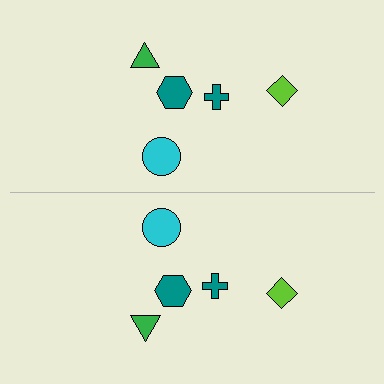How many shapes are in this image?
There are 10 shapes in this image.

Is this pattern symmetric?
Yes, this pattern has bilateral (reflection) symmetry.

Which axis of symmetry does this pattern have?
The pattern has a horizontal axis of symmetry running through the center of the image.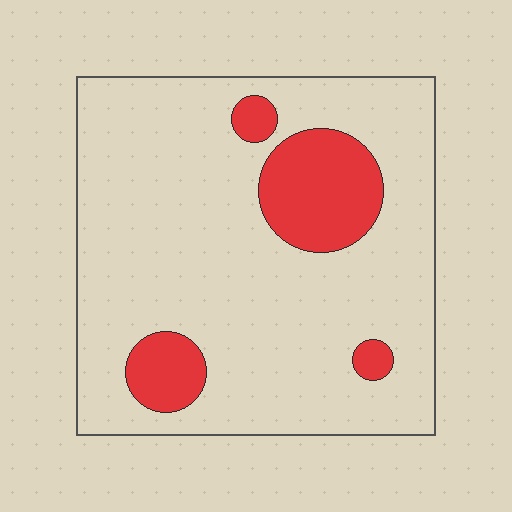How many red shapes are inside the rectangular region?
4.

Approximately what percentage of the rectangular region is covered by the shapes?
Approximately 15%.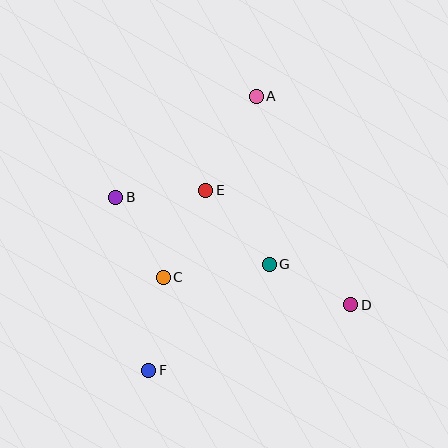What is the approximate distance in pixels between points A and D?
The distance between A and D is approximately 229 pixels.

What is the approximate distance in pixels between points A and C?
The distance between A and C is approximately 203 pixels.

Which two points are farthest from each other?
Points A and F are farthest from each other.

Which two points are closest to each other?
Points B and E are closest to each other.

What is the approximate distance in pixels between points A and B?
The distance between A and B is approximately 173 pixels.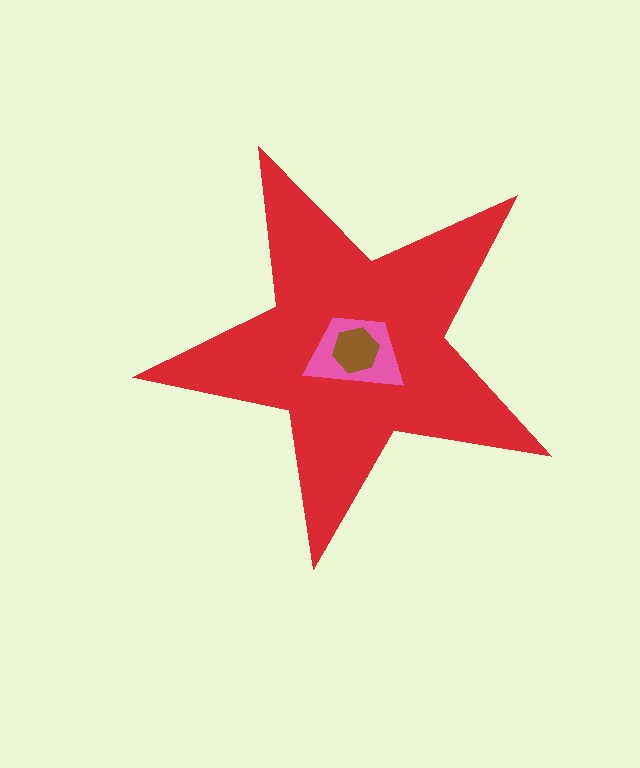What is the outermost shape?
The red star.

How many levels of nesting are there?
3.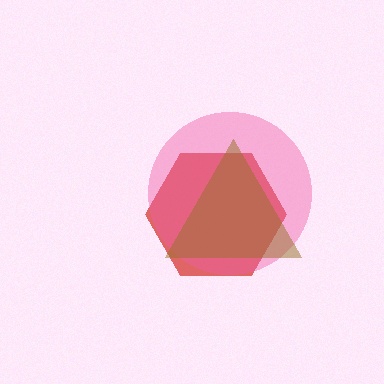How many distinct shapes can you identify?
There are 3 distinct shapes: a red hexagon, a pink circle, a brown triangle.